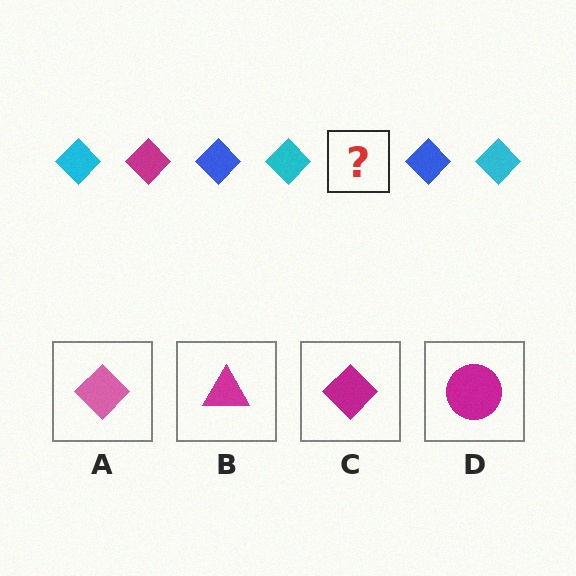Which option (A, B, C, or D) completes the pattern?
C.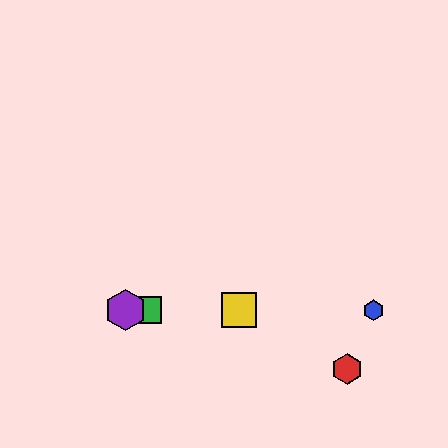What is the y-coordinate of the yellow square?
The yellow square is at y≈310.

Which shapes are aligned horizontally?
The blue hexagon, the green square, the yellow square, the purple hexagon are aligned horizontally.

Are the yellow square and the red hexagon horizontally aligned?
No, the yellow square is at y≈310 and the red hexagon is at y≈369.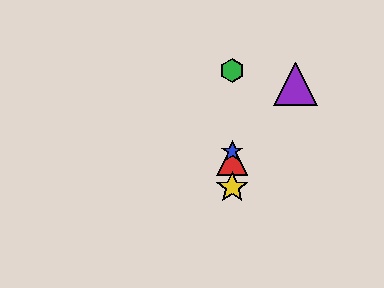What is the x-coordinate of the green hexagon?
The green hexagon is at x≈232.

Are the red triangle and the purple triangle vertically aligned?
No, the red triangle is at x≈232 and the purple triangle is at x≈296.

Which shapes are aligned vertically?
The red triangle, the blue star, the green hexagon, the yellow star are aligned vertically.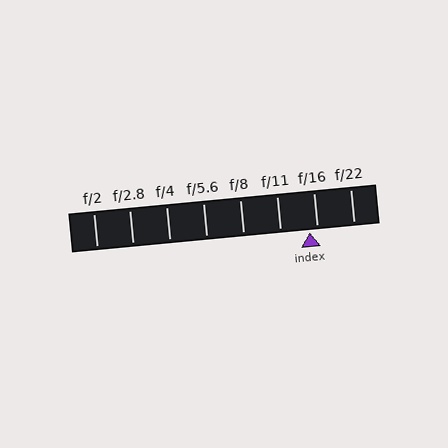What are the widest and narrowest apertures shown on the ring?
The widest aperture shown is f/2 and the narrowest is f/22.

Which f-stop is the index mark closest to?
The index mark is closest to f/16.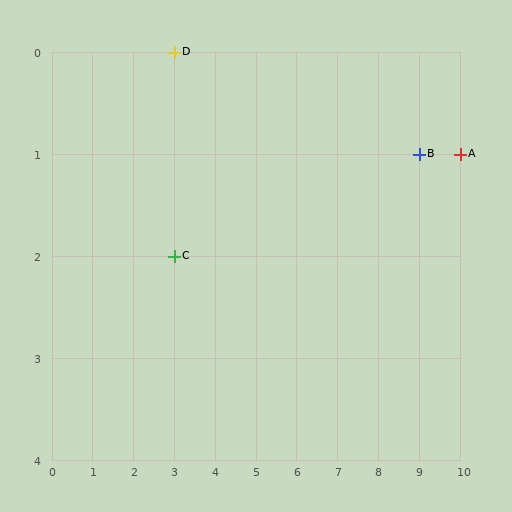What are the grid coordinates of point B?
Point B is at grid coordinates (9, 1).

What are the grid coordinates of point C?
Point C is at grid coordinates (3, 2).